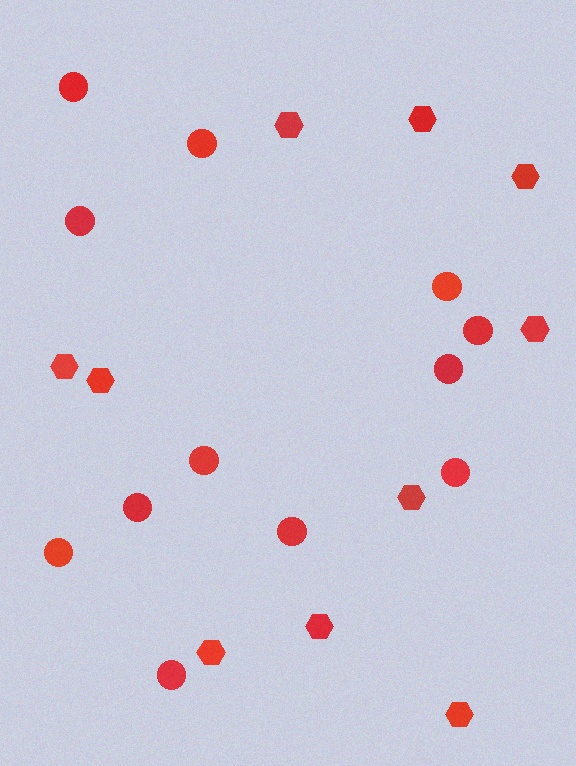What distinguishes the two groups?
There are 2 groups: one group of hexagons (10) and one group of circles (12).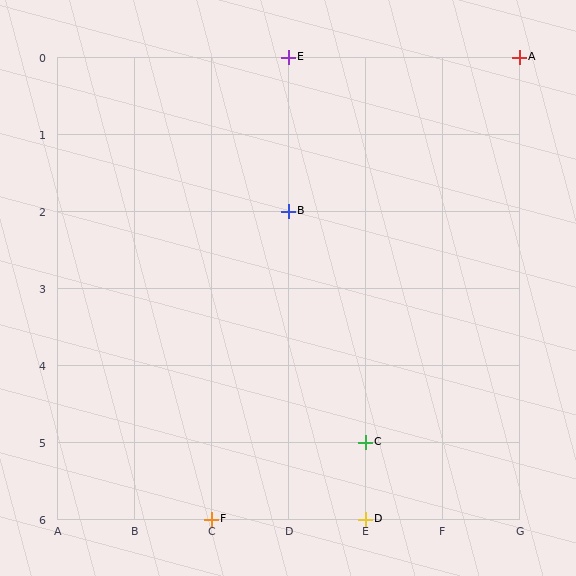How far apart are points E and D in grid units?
Points E and D are 1 column and 6 rows apart (about 6.1 grid units diagonally).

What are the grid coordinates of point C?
Point C is at grid coordinates (E, 5).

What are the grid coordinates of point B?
Point B is at grid coordinates (D, 2).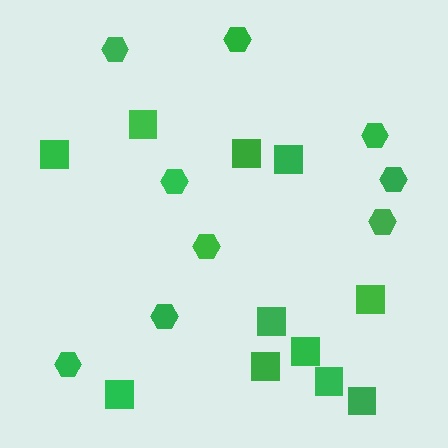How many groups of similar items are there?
There are 2 groups: one group of hexagons (9) and one group of squares (11).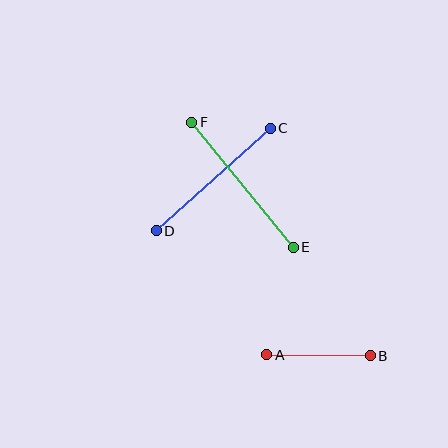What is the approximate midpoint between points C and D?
The midpoint is at approximately (213, 179) pixels.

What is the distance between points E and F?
The distance is approximately 161 pixels.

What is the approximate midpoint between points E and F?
The midpoint is at approximately (242, 185) pixels.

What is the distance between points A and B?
The distance is approximately 104 pixels.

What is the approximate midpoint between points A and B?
The midpoint is at approximately (318, 355) pixels.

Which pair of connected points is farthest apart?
Points E and F are farthest apart.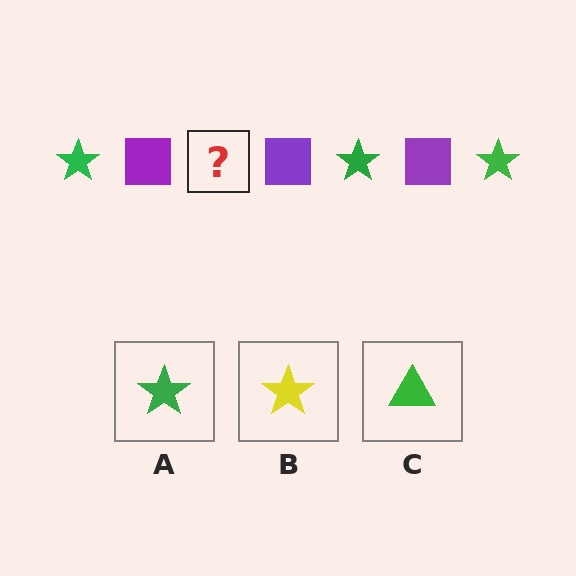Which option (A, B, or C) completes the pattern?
A.